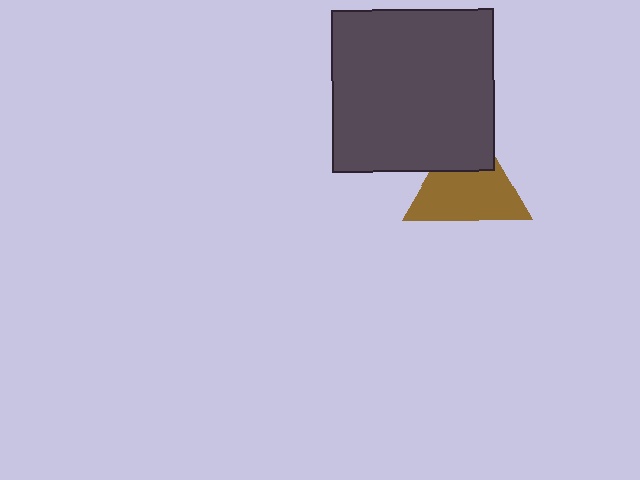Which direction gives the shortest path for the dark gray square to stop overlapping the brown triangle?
Moving up gives the shortest separation.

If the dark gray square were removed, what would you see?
You would see the complete brown triangle.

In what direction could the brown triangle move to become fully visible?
The brown triangle could move down. That would shift it out from behind the dark gray square entirely.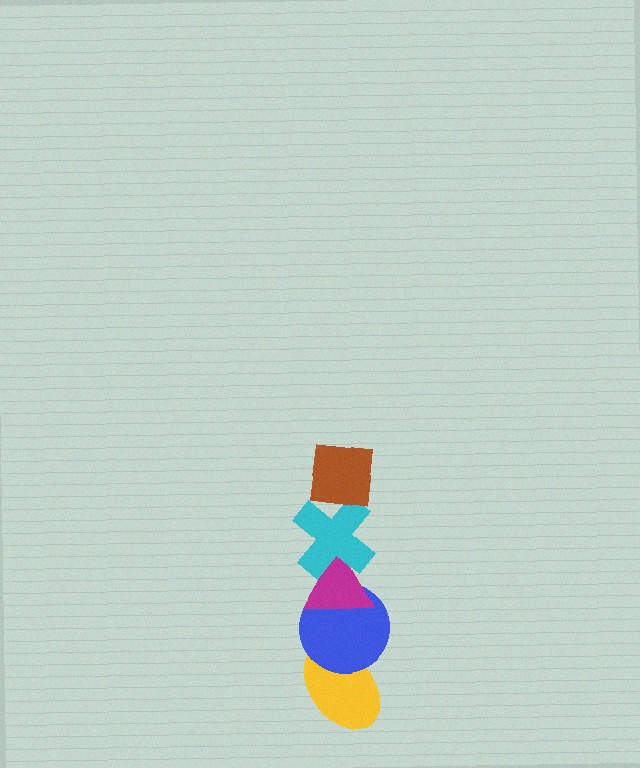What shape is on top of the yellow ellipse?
The blue circle is on top of the yellow ellipse.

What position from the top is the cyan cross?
The cyan cross is 2nd from the top.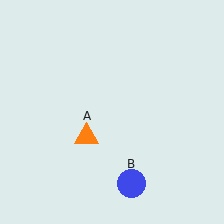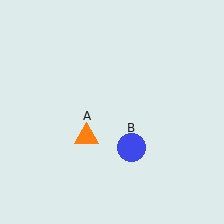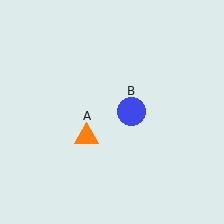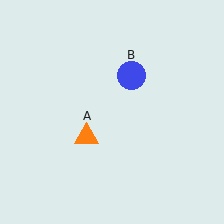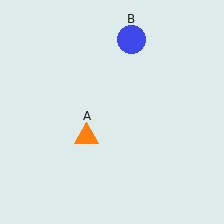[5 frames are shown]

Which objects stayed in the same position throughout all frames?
Orange triangle (object A) remained stationary.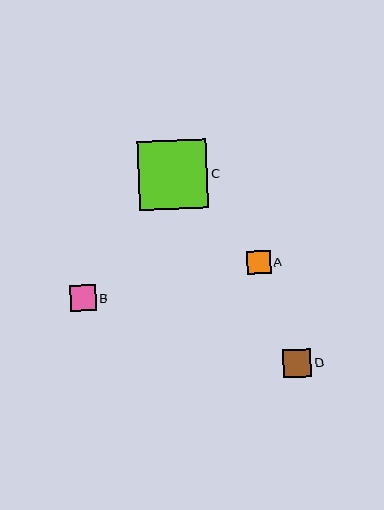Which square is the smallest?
Square A is the smallest with a size of approximately 23 pixels.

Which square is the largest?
Square C is the largest with a size of approximately 69 pixels.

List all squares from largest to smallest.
From largest to smallest: C, D, B, A.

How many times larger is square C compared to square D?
Square C is approximately 2.5 times the size of square D.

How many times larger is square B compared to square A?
Square B is approximately 1.1 times the size of square A.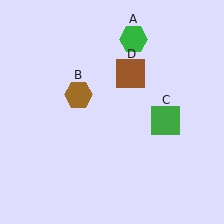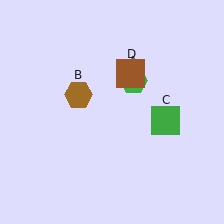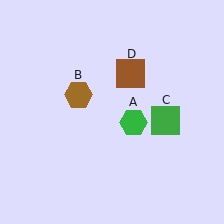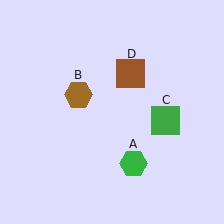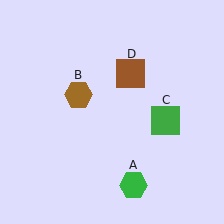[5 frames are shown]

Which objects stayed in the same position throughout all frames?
Brown hexagon (object B) and green square (object C) and brown square (object D) remained stationary.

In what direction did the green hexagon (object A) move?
The green hexagon (object A) moved down.